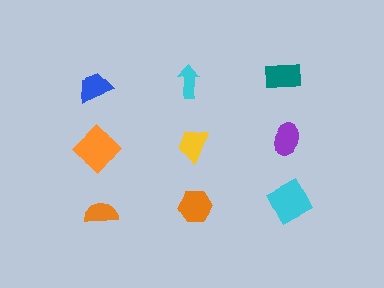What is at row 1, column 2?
A cyan arrow.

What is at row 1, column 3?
A teal rectangle.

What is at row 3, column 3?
A cyan square.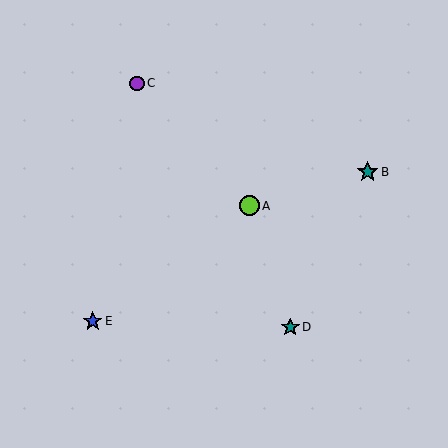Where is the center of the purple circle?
The center of the purple circle is at (137, 83).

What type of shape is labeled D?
Shape D is a teal star.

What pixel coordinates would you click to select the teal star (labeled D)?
Click at (290, 327) to select the teal star D.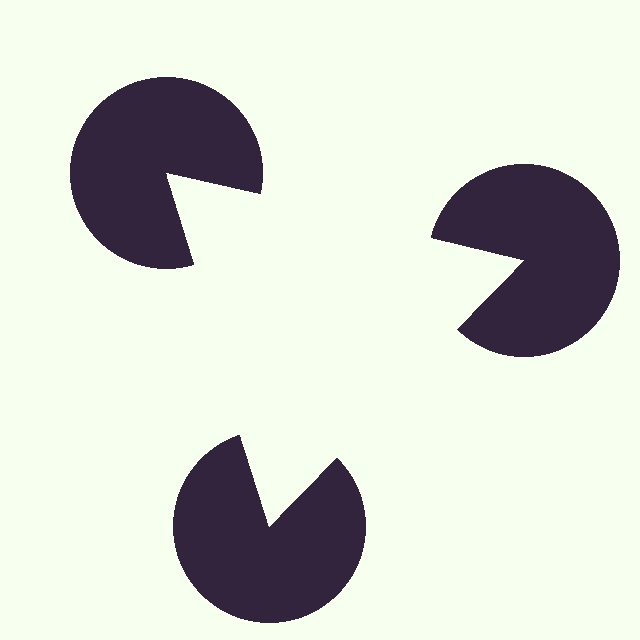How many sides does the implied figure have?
3 sides.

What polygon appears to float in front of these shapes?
An illusory triangle — its edges are inferred from the aligned wedge cuts in the pac-man discs, not physically drawn.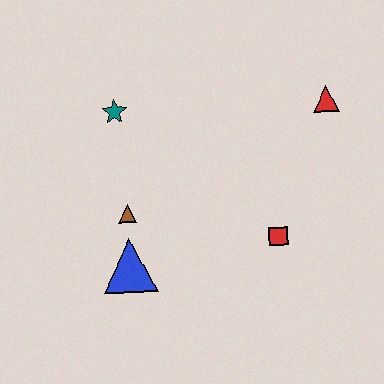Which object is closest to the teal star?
The brown triangle is closest to the teal star.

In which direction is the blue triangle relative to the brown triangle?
The blue triangle is below the brown triangle.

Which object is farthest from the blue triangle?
The red triangle is farthest from the blue triangle.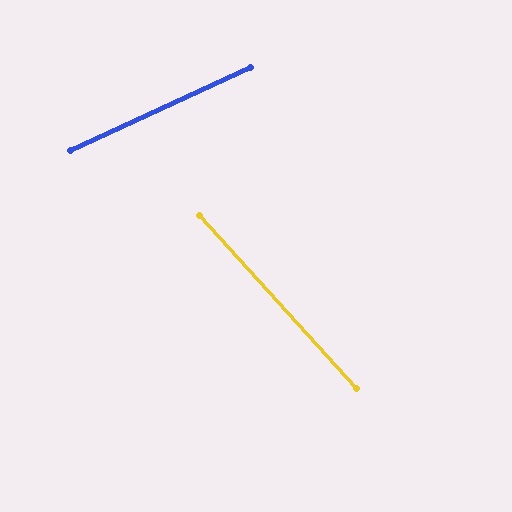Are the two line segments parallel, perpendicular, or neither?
Neither parallel nor perpendicular — they differ by about 73°.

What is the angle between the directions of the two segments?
Approximately 73 degrees.